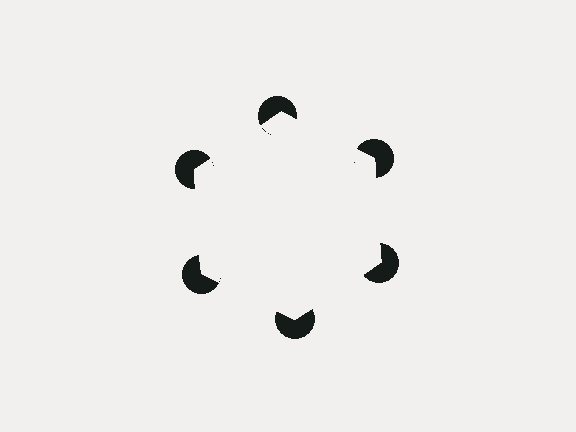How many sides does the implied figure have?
6 sides.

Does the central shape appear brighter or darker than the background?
It typically appears slightly brighter than the background, even though no actual brightness change is drawn.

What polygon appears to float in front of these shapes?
An illusory hexagon — its edges are inferred from the aligned wedge cuts in the pac-man discs, not physically drawn.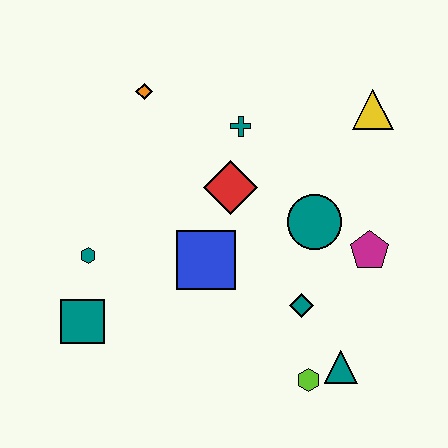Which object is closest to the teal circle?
The magenta pentagon is closest to the teal circle.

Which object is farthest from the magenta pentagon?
The teal square is farthest from the magenta pentagon.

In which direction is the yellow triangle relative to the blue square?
The yellow triangle is to the right of the blue square.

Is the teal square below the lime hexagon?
No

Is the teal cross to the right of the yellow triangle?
No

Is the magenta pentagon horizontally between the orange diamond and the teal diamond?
No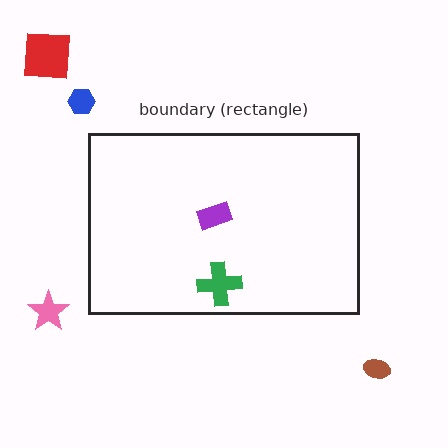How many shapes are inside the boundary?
2 inside, 4 outside.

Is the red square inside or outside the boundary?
Outside.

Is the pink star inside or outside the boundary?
Outside.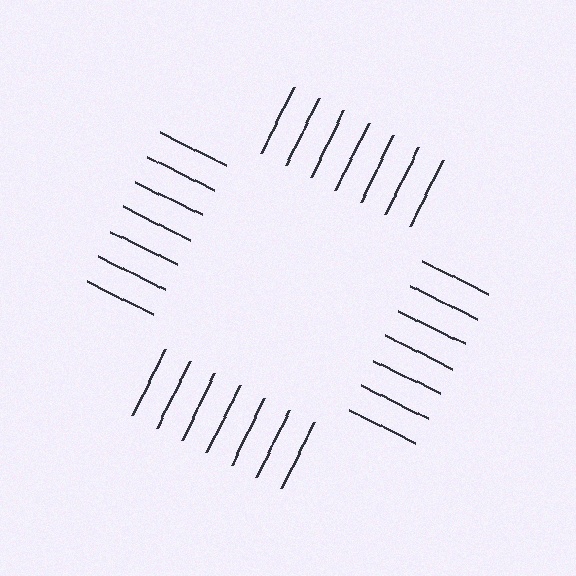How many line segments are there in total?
28 — 7 along each of the 4 edges.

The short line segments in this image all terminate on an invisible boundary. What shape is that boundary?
An illusory square — the line segments terminate on its edges but no continuous stroke is drawn.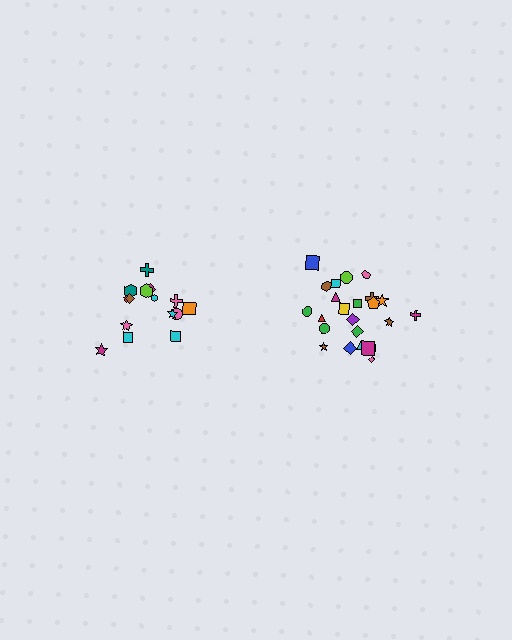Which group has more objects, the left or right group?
The right group.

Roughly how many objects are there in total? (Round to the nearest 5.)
Roughly 40 objects in total.